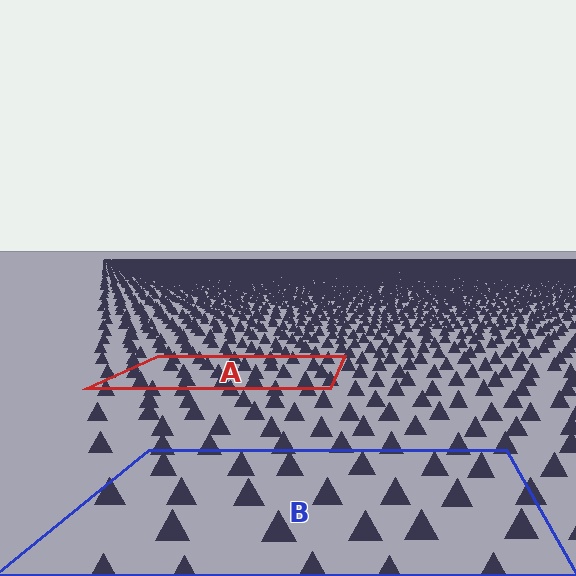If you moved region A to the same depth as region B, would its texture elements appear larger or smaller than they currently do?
They would appear larger. At a closer depth, the same texture elements are projected at a bigger on-screen size.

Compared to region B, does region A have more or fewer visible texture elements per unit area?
Region A has more texture elements per unit area — they are packed more densely because it is farther away.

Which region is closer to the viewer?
Region B is closer. The texture elements there are larger and more spread out.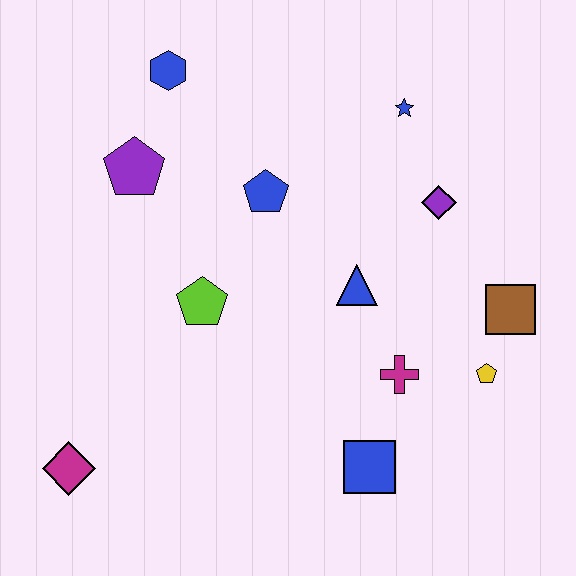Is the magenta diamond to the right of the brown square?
No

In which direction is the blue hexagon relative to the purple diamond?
The blue hexagon is to the left of the purple diamond.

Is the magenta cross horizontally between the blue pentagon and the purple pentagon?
No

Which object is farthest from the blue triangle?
The magenta diamond is farthest from the blue triangle.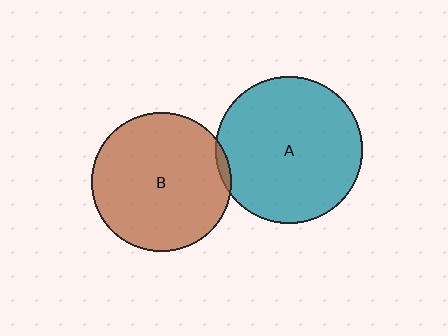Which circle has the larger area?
Circle A (teal).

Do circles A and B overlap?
Yes.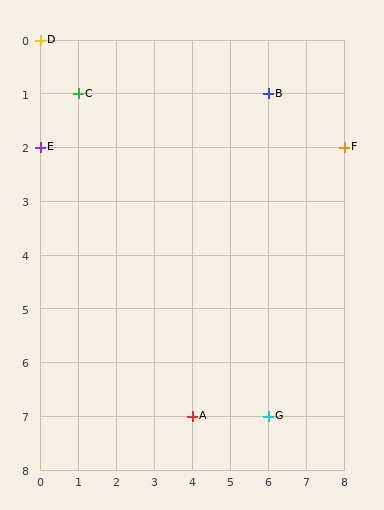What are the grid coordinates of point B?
Point B is at grid coordinates (6, 1).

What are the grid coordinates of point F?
Point F is at grid coordinates (8, 2).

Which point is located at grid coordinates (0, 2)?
Point E is at (0, 2).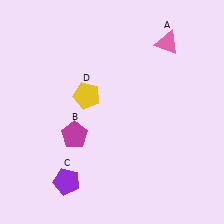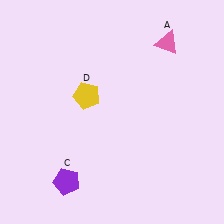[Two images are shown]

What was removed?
The magenta pentagon (B) was removed in Image 2.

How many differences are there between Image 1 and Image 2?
There is 1 difference between the two images.